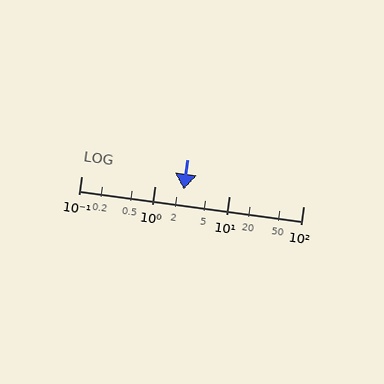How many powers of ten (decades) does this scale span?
The scale spans 3 decades, from 0.1 to 100.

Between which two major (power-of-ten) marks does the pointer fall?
The pointer is between 1 and 10.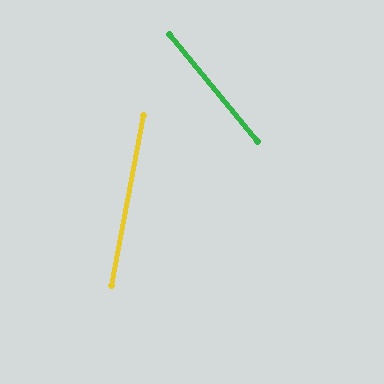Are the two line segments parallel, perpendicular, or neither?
Neither parallel nor perpendicular — they differ by about 50°.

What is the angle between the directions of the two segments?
Approximately 50 degrees.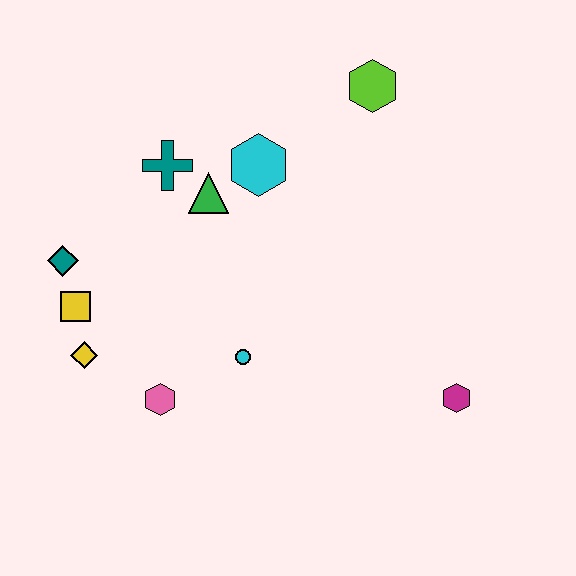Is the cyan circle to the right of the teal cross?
Yes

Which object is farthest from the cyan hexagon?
The magenta hexagon is farthest from the cyan hexagon.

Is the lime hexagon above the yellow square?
Yes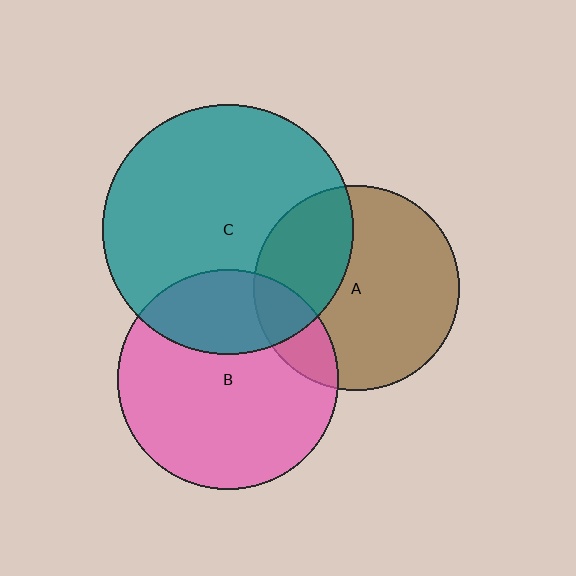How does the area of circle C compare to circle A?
Approximately 1.5 times.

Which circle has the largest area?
Circle C (teal).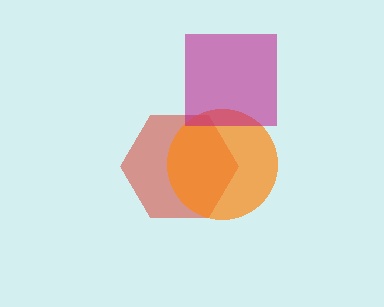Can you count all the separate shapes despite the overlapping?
Yes, there are 3 separate shapes.